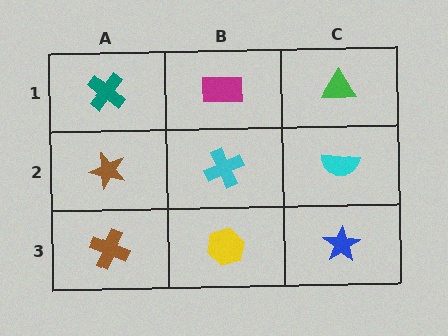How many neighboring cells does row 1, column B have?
3.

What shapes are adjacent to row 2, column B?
A magenta rectangle (row 1, column B), a yellow hexagon (row 3, column B), a brown star (row 2, column A), a cyan semicircle (row 2, column C).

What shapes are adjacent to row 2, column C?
A green triangle (row 1, column C), a blue star (row 3, column C), a cyan cross (row 2, column B).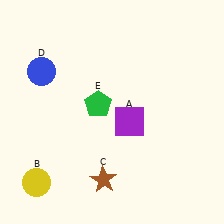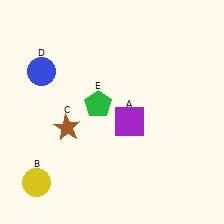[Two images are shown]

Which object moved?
The brown star (C) moved up.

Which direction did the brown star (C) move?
The brown star (C) moved up.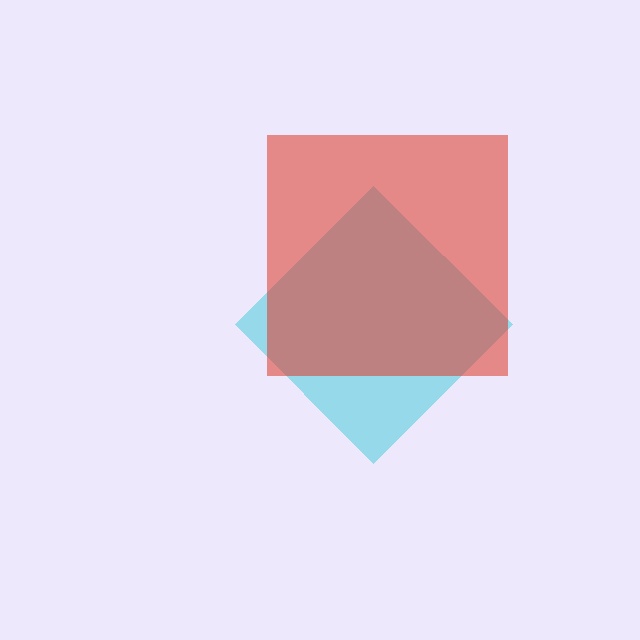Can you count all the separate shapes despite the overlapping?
Yes, there are 2 separate shapes.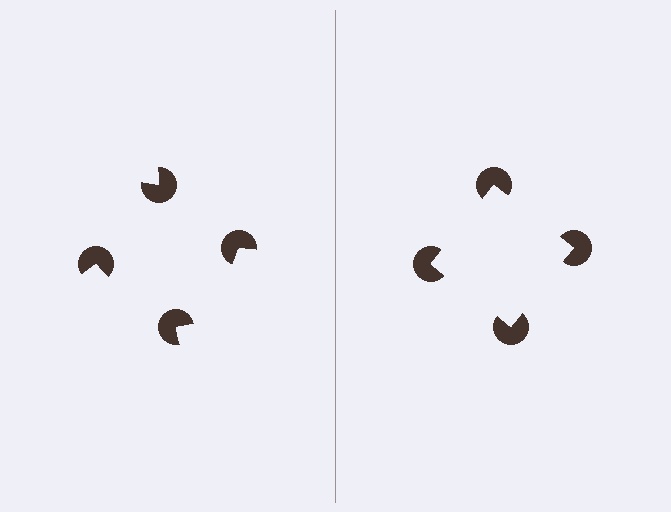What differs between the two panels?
The pac-man discs are positioned identically on both sides; only the wedge orientations differ. On the right they align to a square; on the left they are misaligned.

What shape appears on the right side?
An illusory square.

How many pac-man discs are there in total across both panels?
8 — 4 on each side.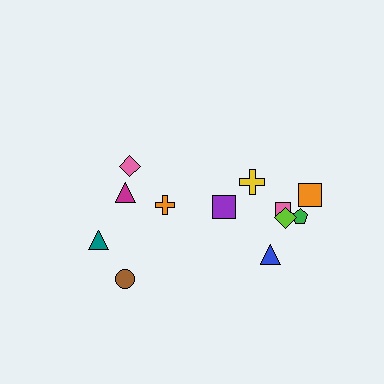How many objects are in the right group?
There are 7 objects.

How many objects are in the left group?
There are 5 objects.